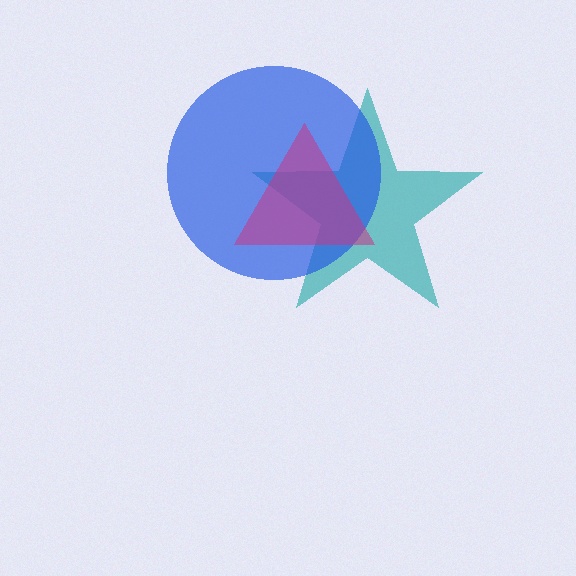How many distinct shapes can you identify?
There are 3 distinct shapes: a teal star, a blue circle, a magenta triangle.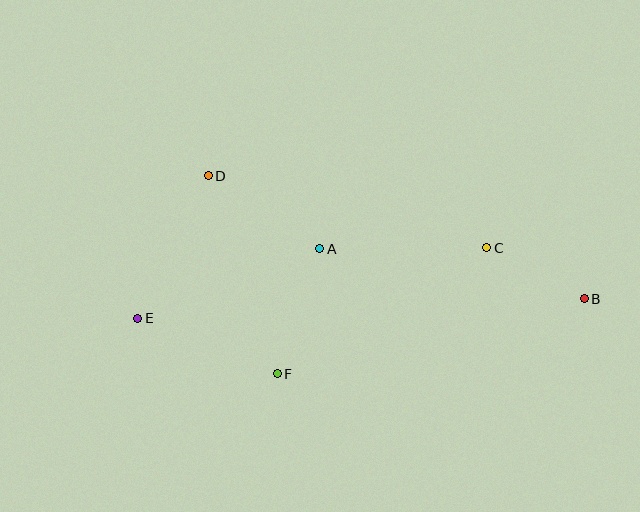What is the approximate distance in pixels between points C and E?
The distance between C and E is approximately 356 pixels.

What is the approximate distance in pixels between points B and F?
The distance between B and F is approximately 316 pixels.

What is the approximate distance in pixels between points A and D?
The distance between A and D is approximately 133 pixels.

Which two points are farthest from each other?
Points B and E are farthest from each other.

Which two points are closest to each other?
Points B and C are closest to each other.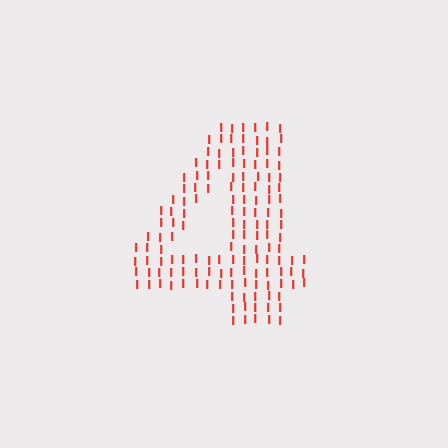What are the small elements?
The small elements are letter I's.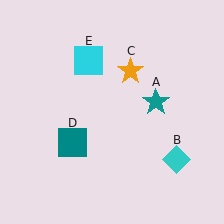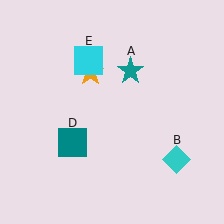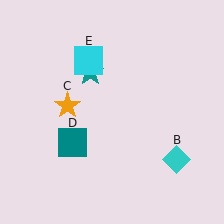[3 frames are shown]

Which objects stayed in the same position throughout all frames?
Cyan diamond (object B) and teal square (object D) and cyan square (object E) remained stationary.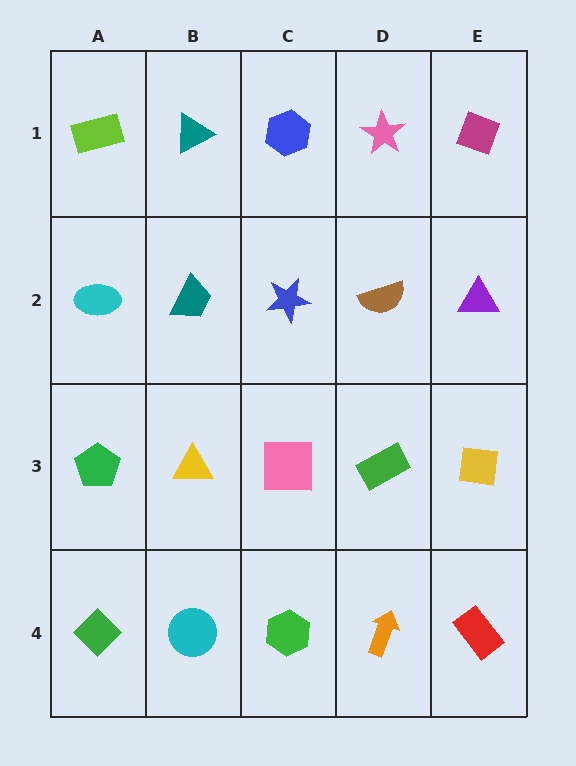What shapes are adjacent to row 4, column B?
A yellow triangle (row 3, column B), a green diamond (row 4, column A), a green hexagon (row 4, column C).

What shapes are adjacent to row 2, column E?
A magenta diamond (row 1, column E), a yellow square (row 3, column E), a brown semicircle (row 2, column D).